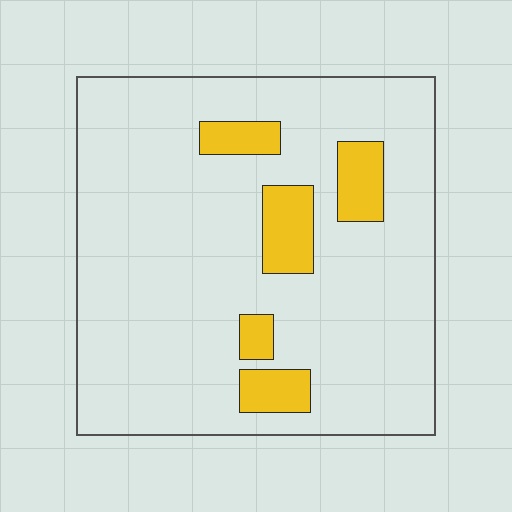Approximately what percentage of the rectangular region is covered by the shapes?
Approximately 10%.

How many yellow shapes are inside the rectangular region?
5.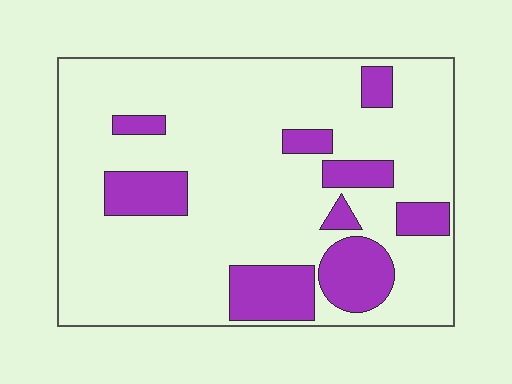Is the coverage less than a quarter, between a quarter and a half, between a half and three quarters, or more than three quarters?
Less than a quarter.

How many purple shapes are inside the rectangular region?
9.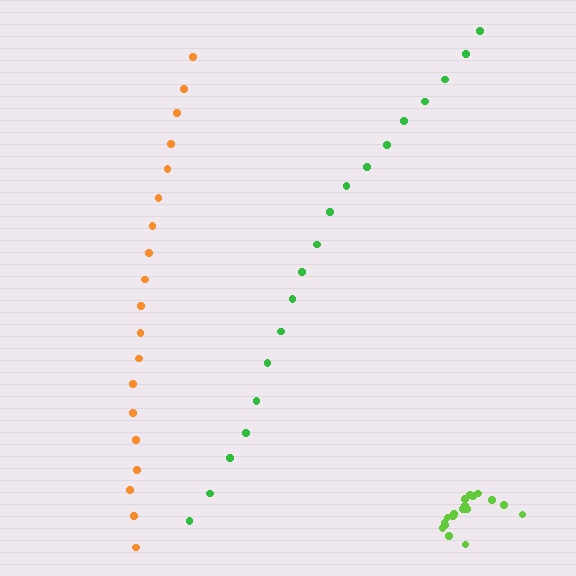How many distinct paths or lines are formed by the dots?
There are 3 distinct paths.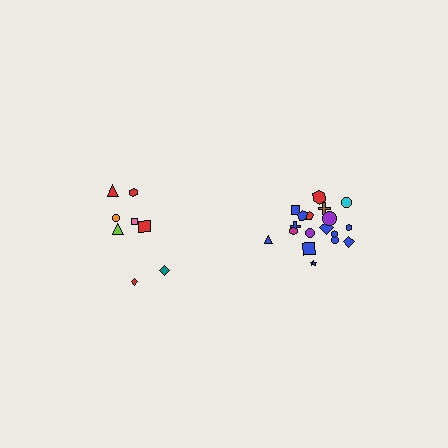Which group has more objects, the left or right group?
The right group.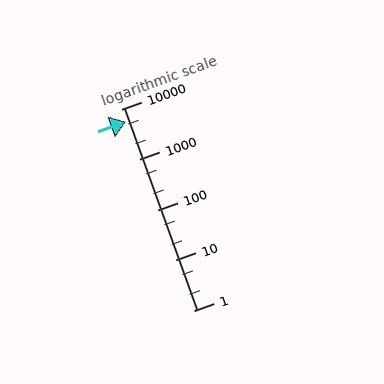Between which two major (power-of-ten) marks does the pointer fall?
The pointer is between 1000 and 10000.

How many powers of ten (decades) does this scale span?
The scale spans 4 decades, from 1 to 10000.